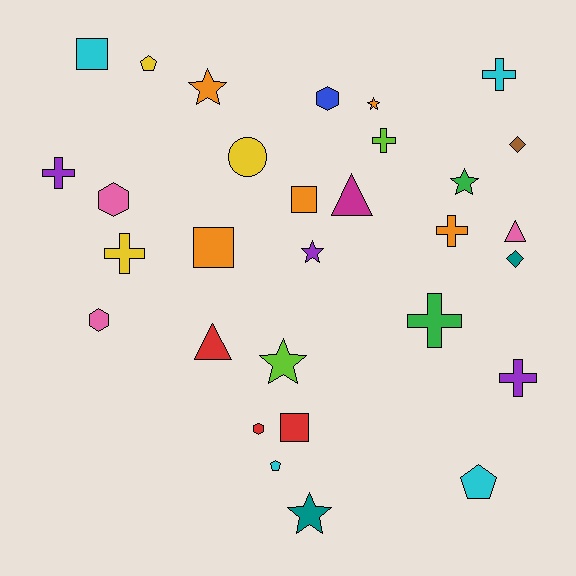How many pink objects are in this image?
There are 3 pink objects.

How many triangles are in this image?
There are 3 triangles.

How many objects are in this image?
There are 30 objects.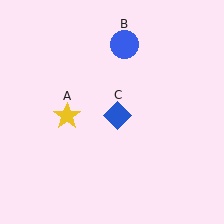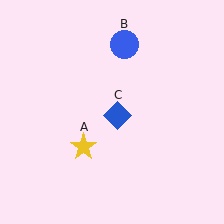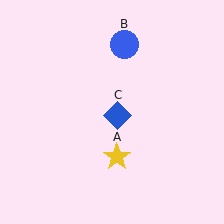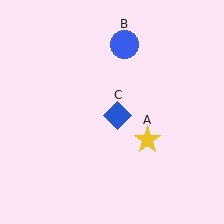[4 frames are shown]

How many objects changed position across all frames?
1 object changed position: yellow star (object A).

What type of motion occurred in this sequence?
The yellow star (object A) rotated counterclockwise around the center of the scene.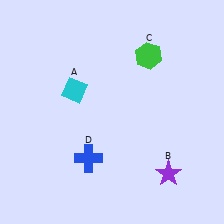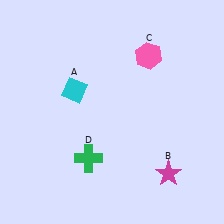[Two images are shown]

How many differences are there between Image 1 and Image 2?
There are 3 differences between the two images.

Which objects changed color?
B changed from purple to magenta. C changed from green to pink. D changed from blue to green.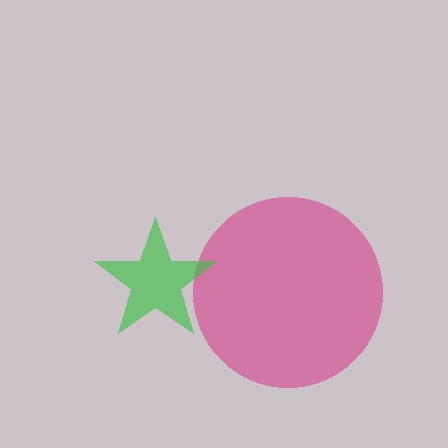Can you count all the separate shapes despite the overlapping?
Yes, there are 2 separate shapes.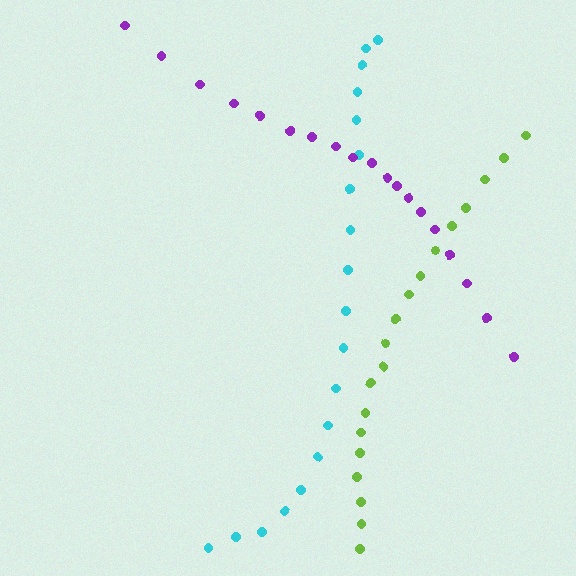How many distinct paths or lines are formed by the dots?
There are 3 distinct paths.